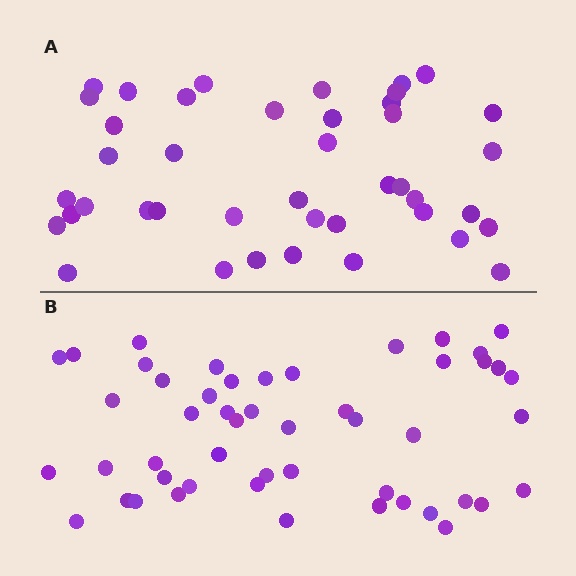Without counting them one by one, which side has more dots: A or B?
Region B (the bottom region) has more dots.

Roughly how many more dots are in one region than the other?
Region B has roughly 8 or so more dots than region A.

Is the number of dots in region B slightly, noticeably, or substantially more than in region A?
Region B has only slightly more — the two regions are fairly close. The ratio is roughly 1.2 to 1.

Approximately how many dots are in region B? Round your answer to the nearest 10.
About 50 dots.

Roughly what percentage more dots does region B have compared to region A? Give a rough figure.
About 20% more.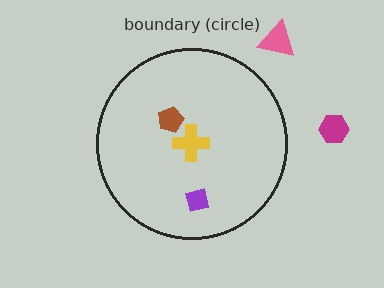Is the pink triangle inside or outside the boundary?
Outside.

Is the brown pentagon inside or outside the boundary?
Inside.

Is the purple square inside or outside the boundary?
Inside.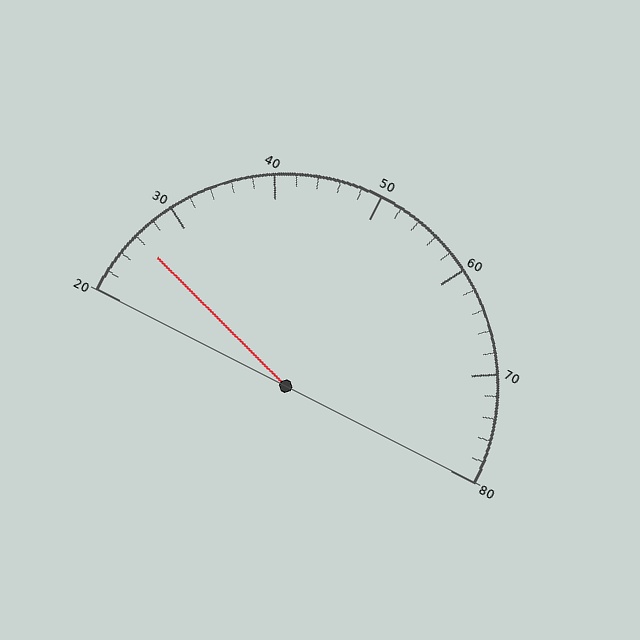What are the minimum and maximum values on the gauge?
The gauge ranges from 20 to 80.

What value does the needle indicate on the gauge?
The needle indicates approximately 26.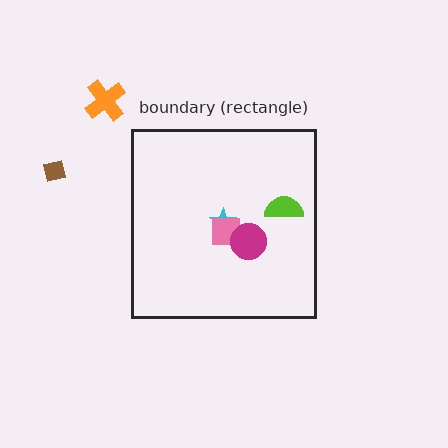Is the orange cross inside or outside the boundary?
Outside.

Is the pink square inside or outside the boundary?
Inside.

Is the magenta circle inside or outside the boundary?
Inside.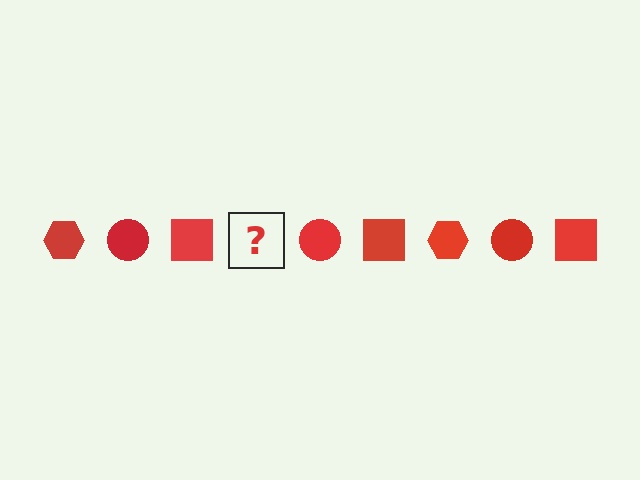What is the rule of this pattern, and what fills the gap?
The rule is that the pattern cycles through hexagon, circle, square shapes in red. The gap should be filled with a red hexagon.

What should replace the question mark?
The question mark should be replaced with a red hexagon.